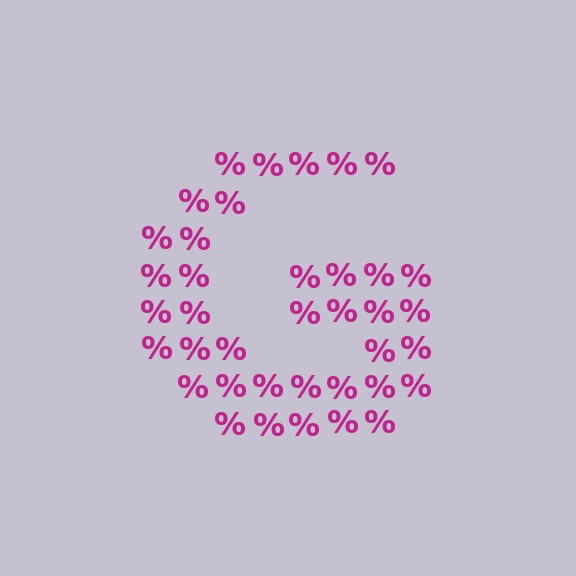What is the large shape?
The large shape is the letter G.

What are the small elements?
The small elements are percent signs.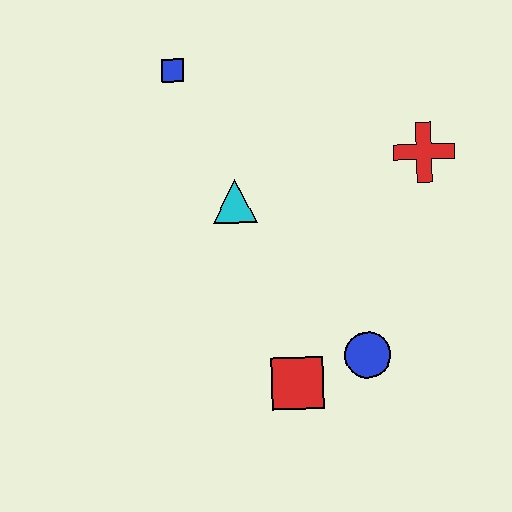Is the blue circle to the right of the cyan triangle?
Yes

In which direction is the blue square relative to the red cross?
The blue square is to the left of the red cross.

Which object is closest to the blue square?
The cyan triangle is closest to the blue square.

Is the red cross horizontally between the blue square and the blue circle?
No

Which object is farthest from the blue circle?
The blue square is farthest from the blue circle.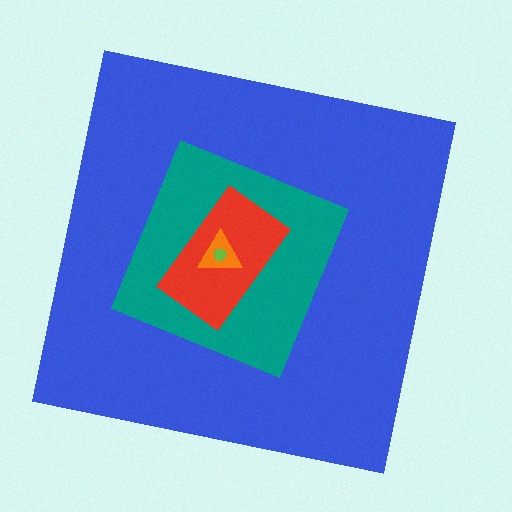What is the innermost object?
The lime hexagon.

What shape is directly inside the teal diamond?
The red rectangle.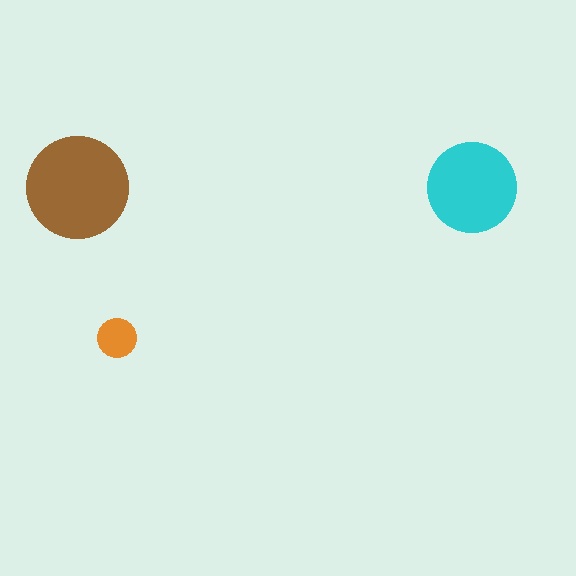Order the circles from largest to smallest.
the brown one, the cyan one, the orange one.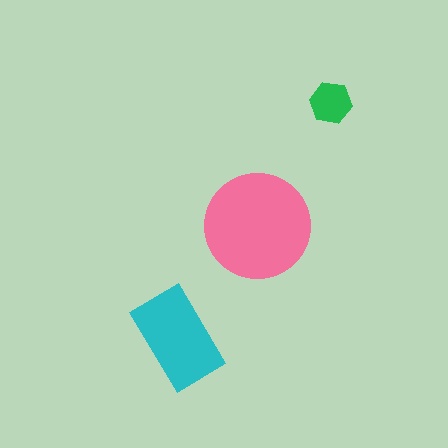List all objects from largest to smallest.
The pink circle, the cyan rectangle, the green hexagon.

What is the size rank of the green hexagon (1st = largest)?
3rd.